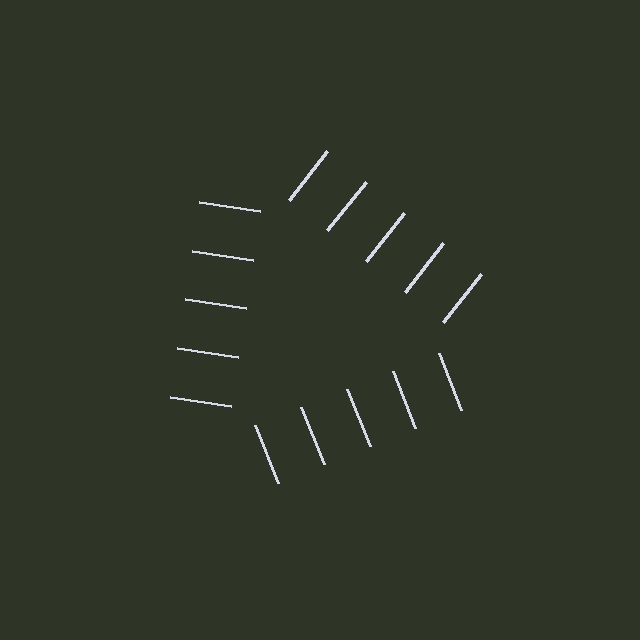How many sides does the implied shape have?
3 sides — the line-ends trace a triangle.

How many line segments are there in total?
15 — 5 along each of the 3 edges.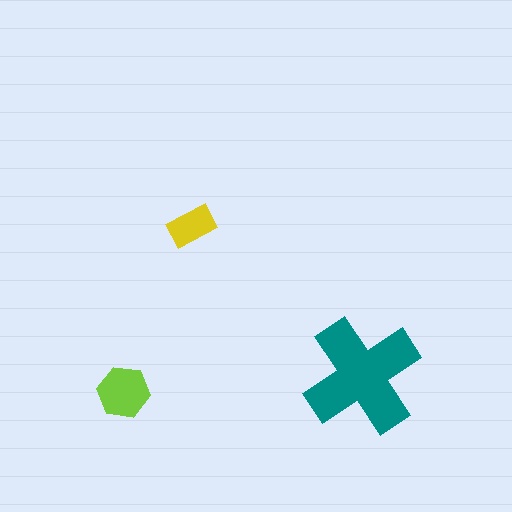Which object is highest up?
The yellow rectangle is topmost.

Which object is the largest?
The teal cross.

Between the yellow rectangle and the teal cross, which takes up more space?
The teal cross.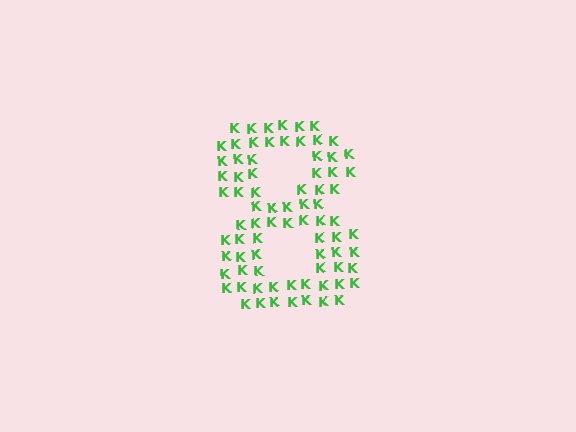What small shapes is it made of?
It is made of small letter K's.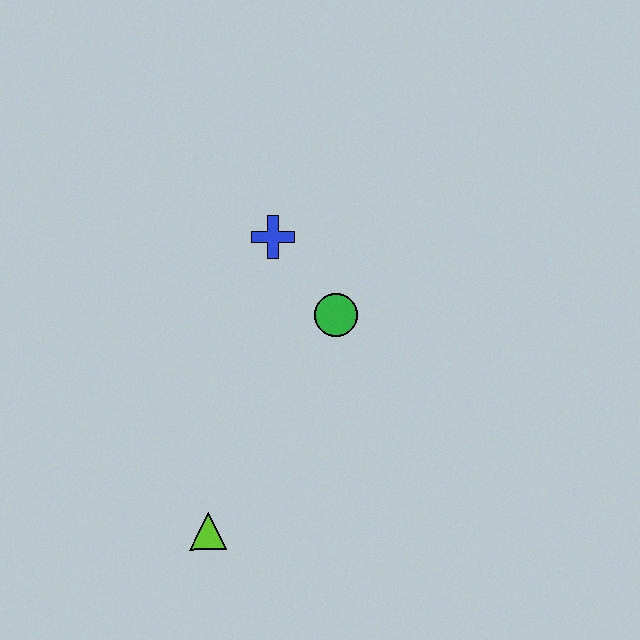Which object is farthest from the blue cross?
The lime triangle is farthest from the blue cross.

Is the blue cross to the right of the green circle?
No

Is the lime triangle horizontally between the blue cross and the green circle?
No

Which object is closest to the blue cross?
The green circle is closest to the blue cross.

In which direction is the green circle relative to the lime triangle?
The green circle is above the lime triangle.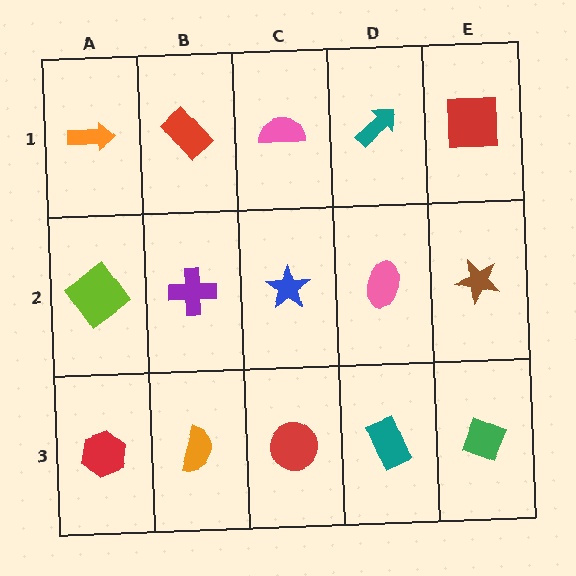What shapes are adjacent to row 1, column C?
A blue star (row 2, column C), a red rectangle (row 1, column B), a teal arrow (row 1, column D).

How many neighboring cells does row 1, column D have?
3.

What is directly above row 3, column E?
A brown star.